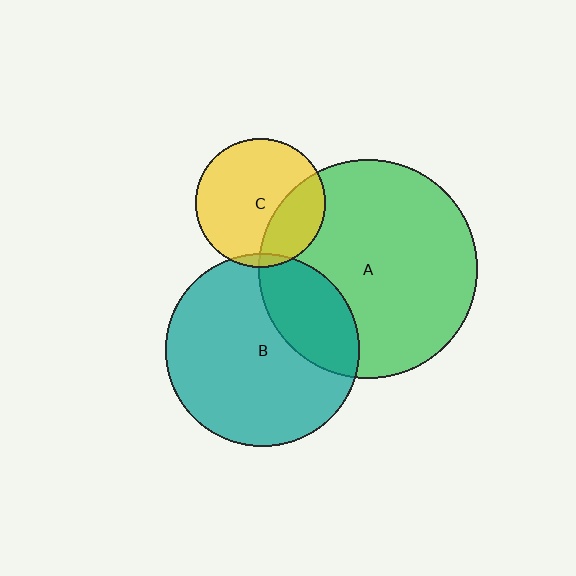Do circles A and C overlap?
Yes.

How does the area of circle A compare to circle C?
Approximately 2.8 times.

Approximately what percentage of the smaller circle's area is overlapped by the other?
Approximately 30%.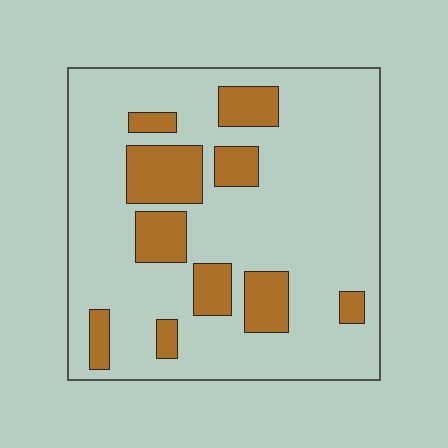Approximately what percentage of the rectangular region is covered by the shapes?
Approximately 20%.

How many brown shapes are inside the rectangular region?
10.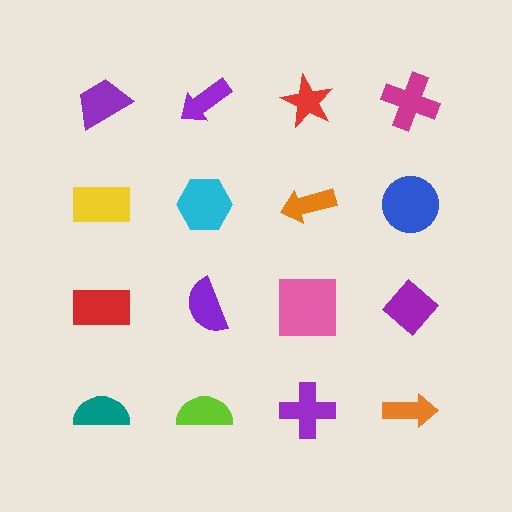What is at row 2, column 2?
A cyan hexagon.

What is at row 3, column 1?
A red rectangle.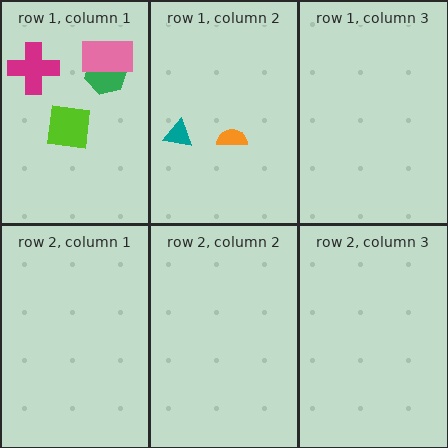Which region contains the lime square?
The row 1, column 1 region.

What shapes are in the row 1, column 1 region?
The lime square, the magenta cross, the green hexagon, the pink rectangle.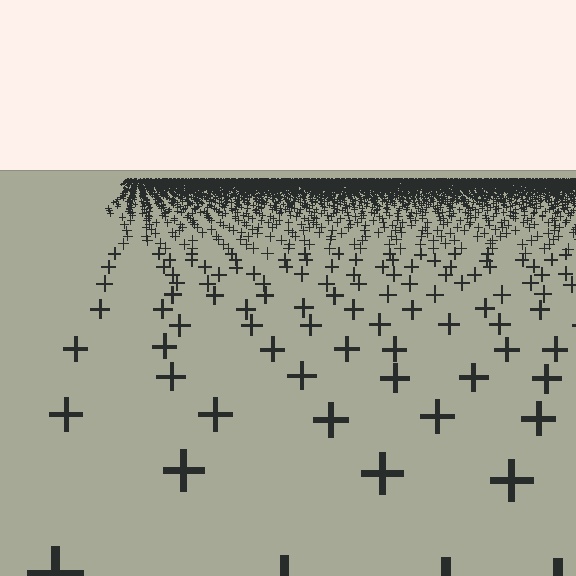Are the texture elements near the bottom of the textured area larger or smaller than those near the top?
Larger. Near the bottom, elements are closer to the viewer and appear at a bigger on-screen size.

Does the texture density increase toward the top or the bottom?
Density increases toward the top.